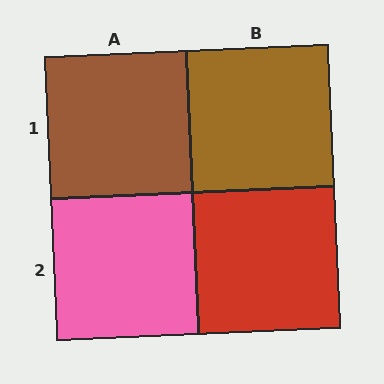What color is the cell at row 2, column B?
Red.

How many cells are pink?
1 cell is pink.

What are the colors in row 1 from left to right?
Brown, brown.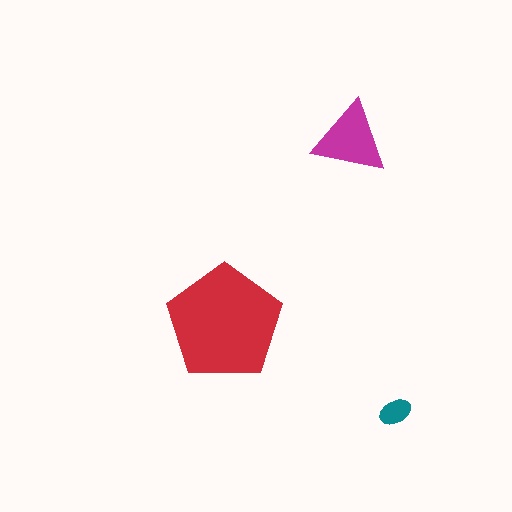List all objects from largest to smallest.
The red pentagon, the magenta triangle, the teal ellipse.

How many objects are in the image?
There are 3 objects in the image.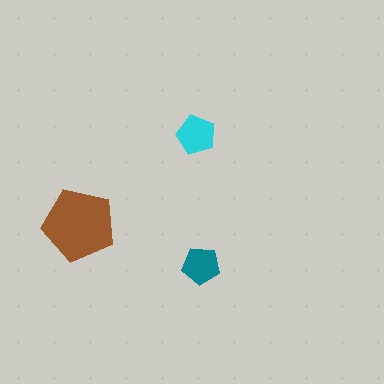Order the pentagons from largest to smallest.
the brown one, the cyan one, the teal one.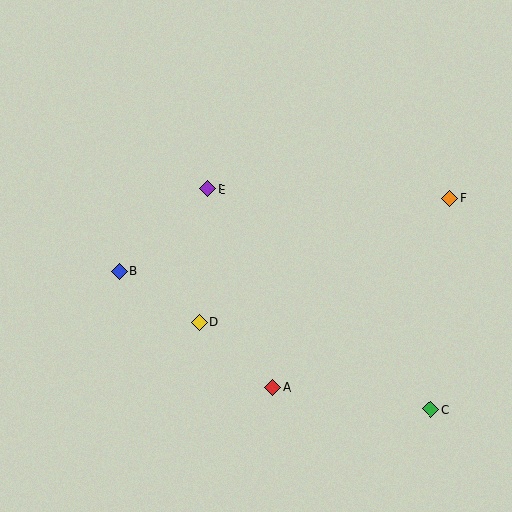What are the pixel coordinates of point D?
Point D is at (199, 323).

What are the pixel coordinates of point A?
Point A is at (273, 387).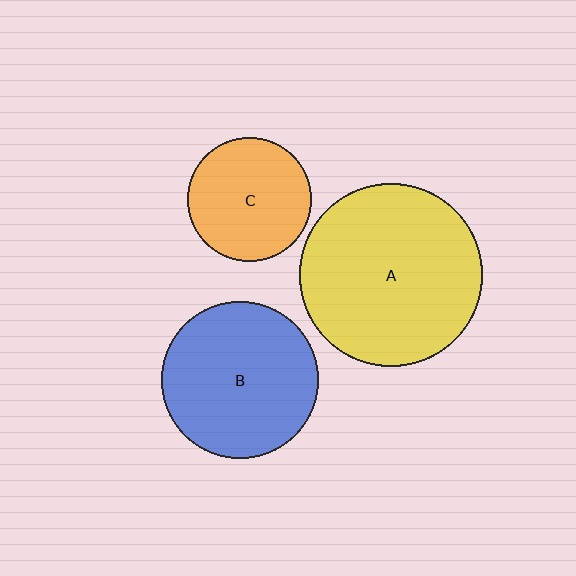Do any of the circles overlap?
No, none of the circles overlap.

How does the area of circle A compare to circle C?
Approximately 2.2 times.